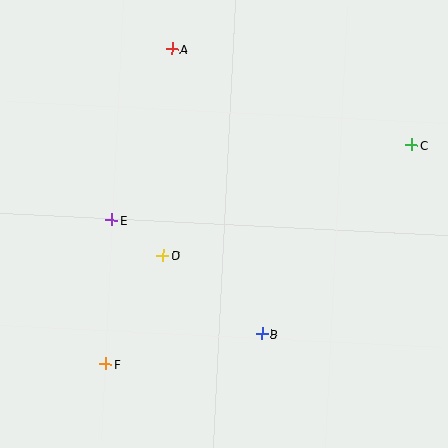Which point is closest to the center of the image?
Point D at (163, 255) is closest to the center.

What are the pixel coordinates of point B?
Point B is at (262, 334).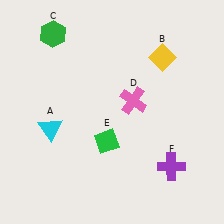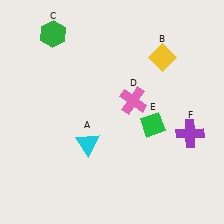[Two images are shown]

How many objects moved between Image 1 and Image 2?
3 objects moved between the two images.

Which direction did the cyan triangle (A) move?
The cyan triangle (A) moved right.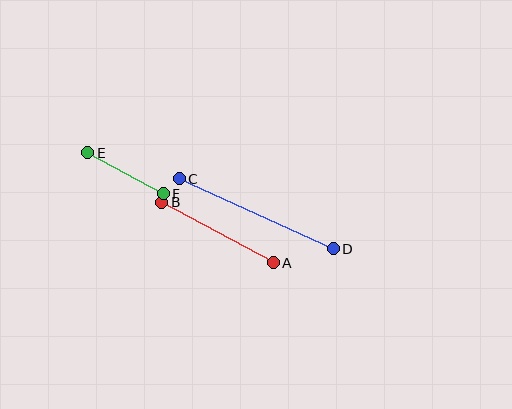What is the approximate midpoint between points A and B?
The midpoint is at approximately (218, 233) pixels.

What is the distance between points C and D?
The distance is approximately 169 pixels.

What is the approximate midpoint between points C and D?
The midpoint is at approximately (256, 214) pixels.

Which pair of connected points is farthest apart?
Points C and D are farthest apart.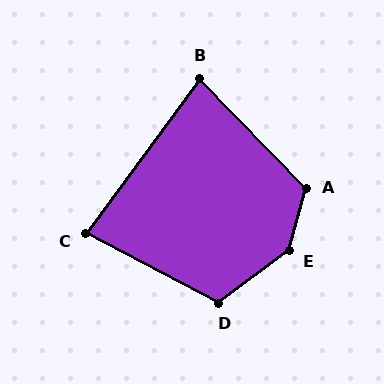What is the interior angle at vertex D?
Approximately 116 degrees (obtuse).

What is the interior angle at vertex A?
Approximately 121 degrees (obtuse).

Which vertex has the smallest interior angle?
B, at approximately 80 degrees.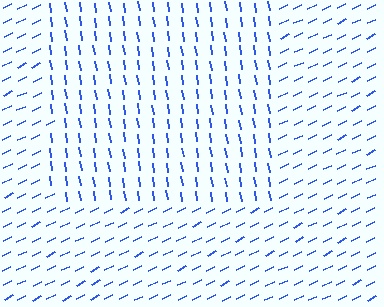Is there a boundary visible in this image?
Yes, there is a texture boundary formed by a change in line orientation.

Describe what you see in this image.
The image is filled with small blue line segments. A rectangle region in the image has lines oriented differently from the surrounding lines, creating a visible texture boundary.